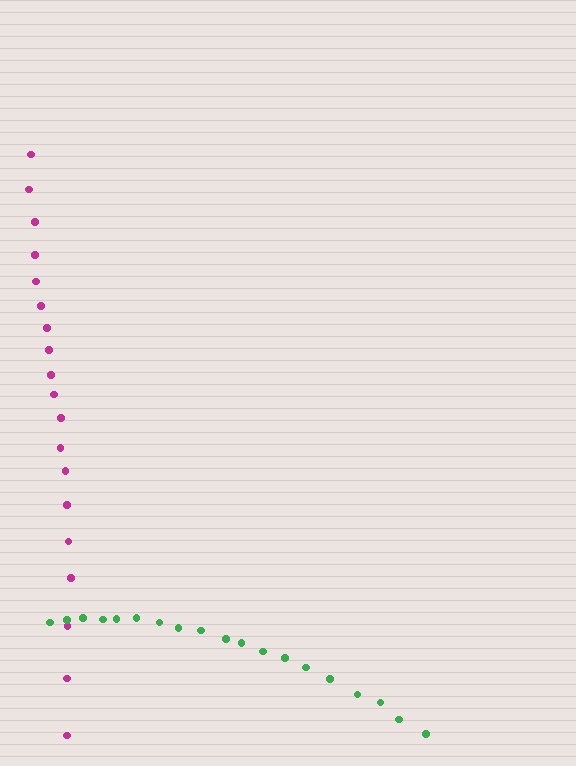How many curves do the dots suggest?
There are 2 distinct paths.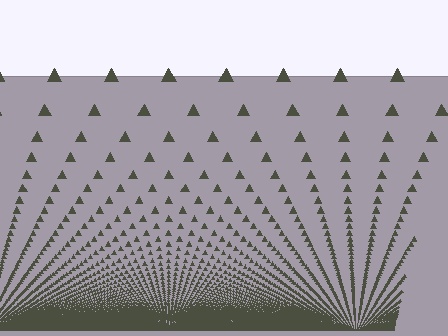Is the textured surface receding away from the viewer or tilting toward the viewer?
The surface appears to tilt toward the viewer. Texture elements get larger and sparser toward the top.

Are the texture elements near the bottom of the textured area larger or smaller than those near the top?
Smaller. The gradient is inverted — elements near the bottom are smaller and denser.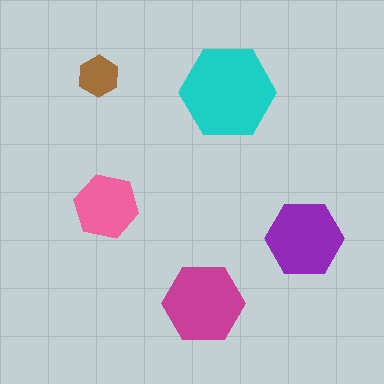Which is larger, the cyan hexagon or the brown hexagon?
The cyan one.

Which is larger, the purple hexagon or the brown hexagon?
The purple one.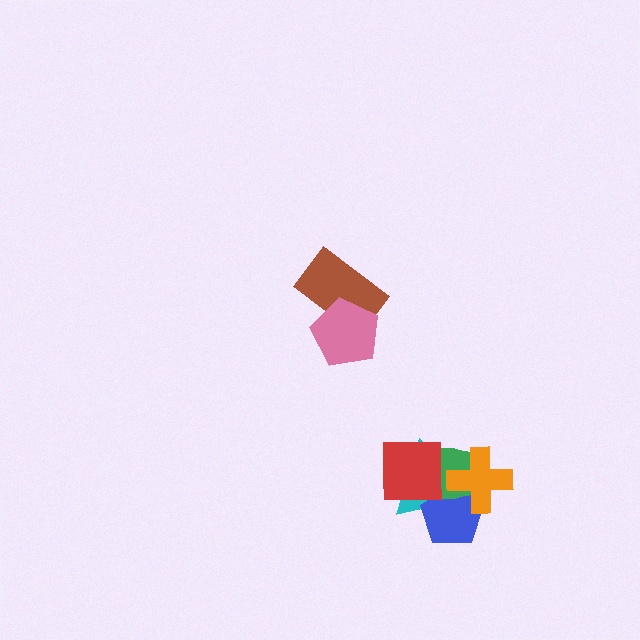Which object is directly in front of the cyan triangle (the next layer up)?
The blue pentagon is directly in front of the cyan triangle.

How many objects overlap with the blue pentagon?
3 objects overlap with the blue pentagon.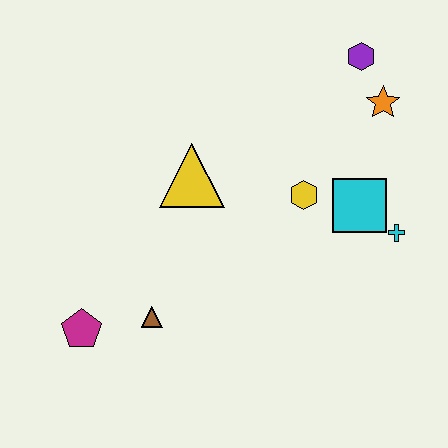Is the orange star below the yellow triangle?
No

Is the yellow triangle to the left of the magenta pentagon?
No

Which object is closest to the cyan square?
The cyan cross is closest to the cyan square.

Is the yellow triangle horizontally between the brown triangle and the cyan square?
Yes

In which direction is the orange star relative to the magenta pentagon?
The orange star is to the right of the magenta pentagon.